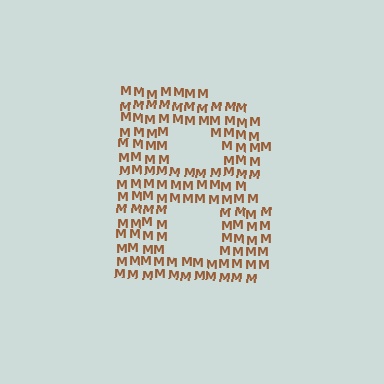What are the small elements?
The small elements are letter M's.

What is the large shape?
The large shape is the letter B.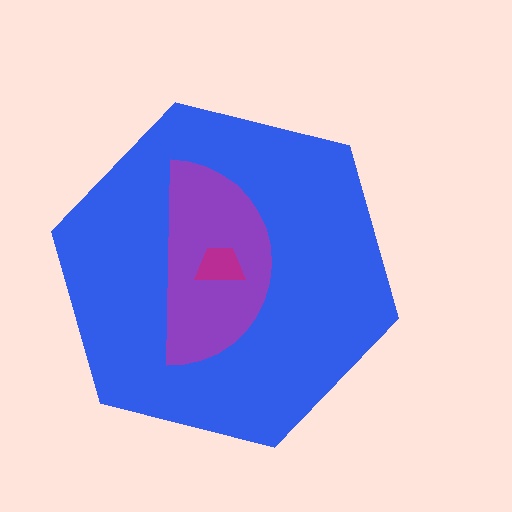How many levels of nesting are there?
3.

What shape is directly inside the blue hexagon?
The purple semicircle.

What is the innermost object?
The magenta trapezoid.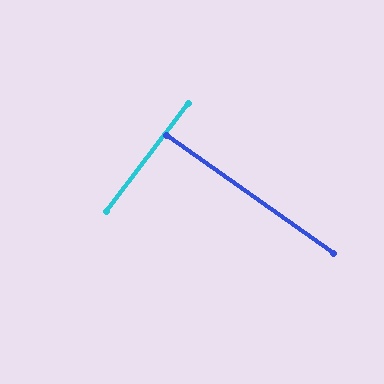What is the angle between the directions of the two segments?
Approximately 88 degrees.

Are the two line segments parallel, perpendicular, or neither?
Perpendicular — they meet at approximately 88°.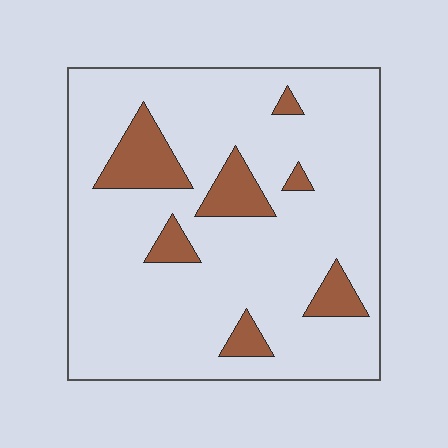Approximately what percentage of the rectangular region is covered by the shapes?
Approximately 15%.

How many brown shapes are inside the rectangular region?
7.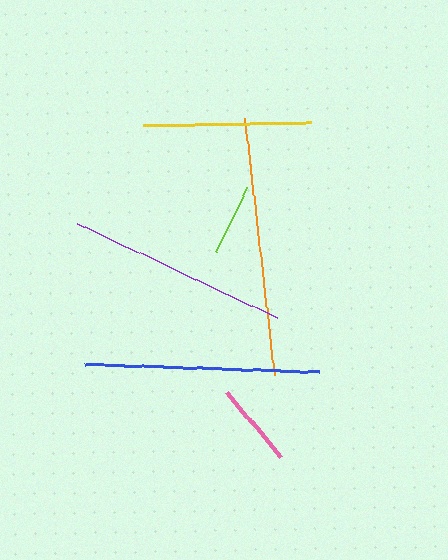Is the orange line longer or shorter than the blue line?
The orange line is longer than the blue line.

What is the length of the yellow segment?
The yellow segment is approximately 169 pixels long.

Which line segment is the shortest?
The lime line is the shortest at approximately 73 pixels.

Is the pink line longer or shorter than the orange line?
The orange line is longer than the pink line.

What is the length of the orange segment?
The orange segment is approximately 260 pixels long.